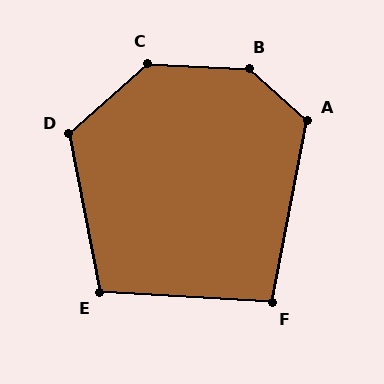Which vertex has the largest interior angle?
B, at approximately 141 degrees.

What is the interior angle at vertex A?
Approximately 120 degrees (obtuse).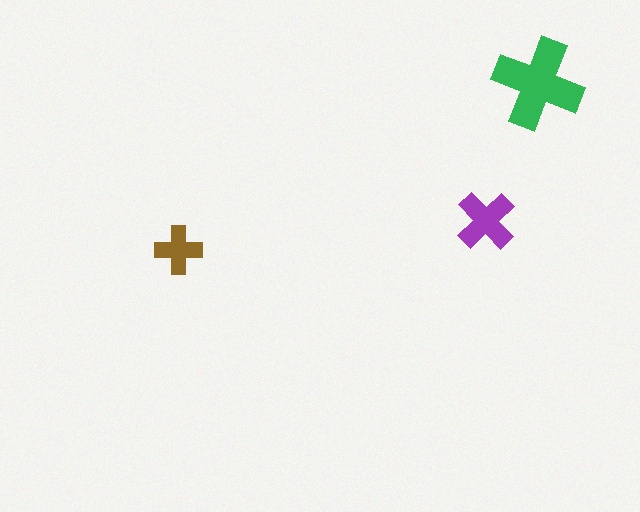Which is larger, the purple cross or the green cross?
The green one.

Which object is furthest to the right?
The green cross is rightmost.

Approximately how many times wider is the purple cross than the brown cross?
About 1.5 times wider.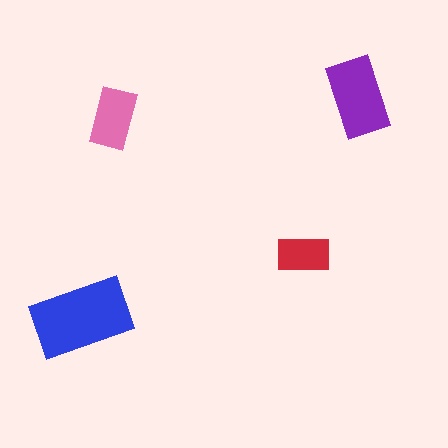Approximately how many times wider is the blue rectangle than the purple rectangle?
About 1.5 times wider.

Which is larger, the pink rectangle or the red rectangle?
The pink one.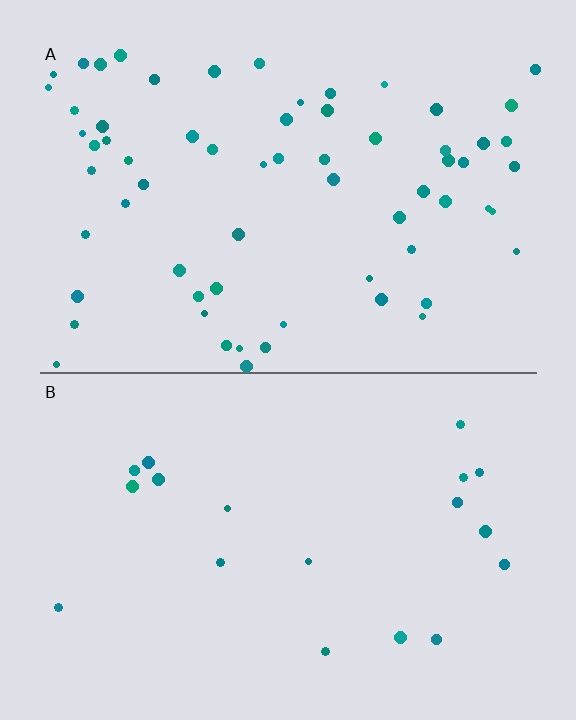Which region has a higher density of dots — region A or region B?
A (the top).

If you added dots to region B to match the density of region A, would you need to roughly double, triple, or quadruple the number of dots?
Approximately triple.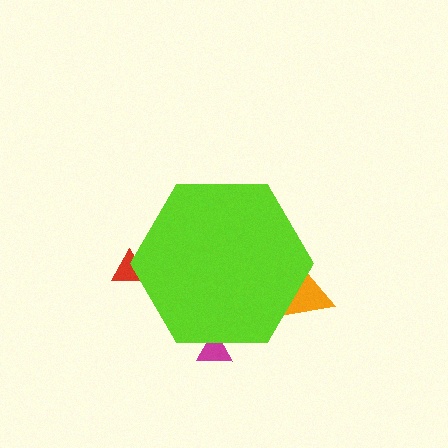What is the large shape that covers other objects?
A lime hexagon.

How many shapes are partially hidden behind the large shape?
3 shapes are partially hidden.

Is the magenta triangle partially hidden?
Yes, the magenta triangle is partially hidden behind the lime hexagon.